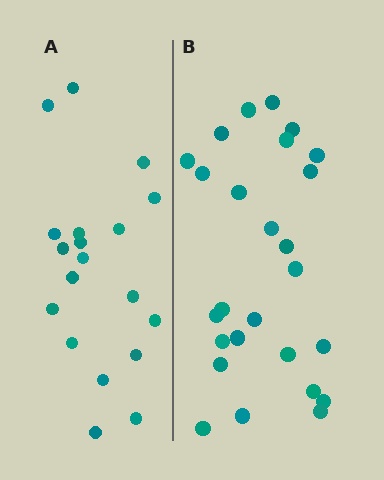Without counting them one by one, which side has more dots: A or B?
Region B (the right region) has more dots.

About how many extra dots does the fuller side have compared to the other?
Region B has roughly 8 or so more dots than region A.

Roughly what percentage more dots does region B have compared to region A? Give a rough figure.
About 35% more.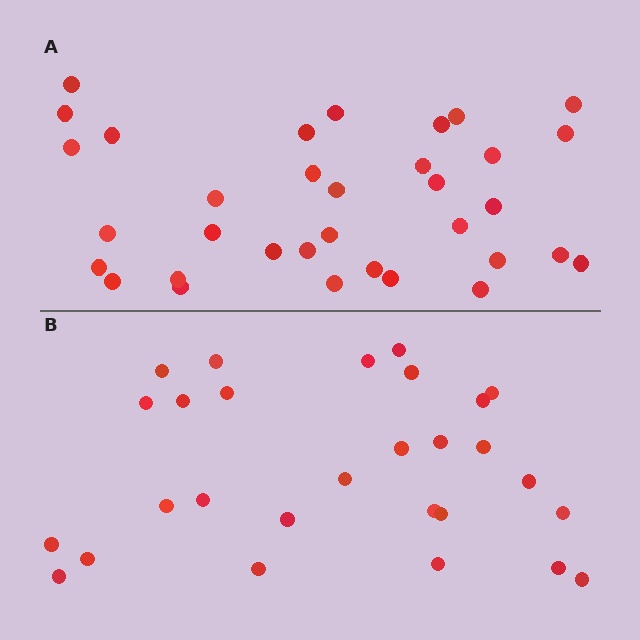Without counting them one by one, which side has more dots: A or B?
Region A (the top region) has more dots.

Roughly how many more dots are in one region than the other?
Region A has about 6 more dots than region B.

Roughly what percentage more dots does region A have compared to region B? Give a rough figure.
About 20% more.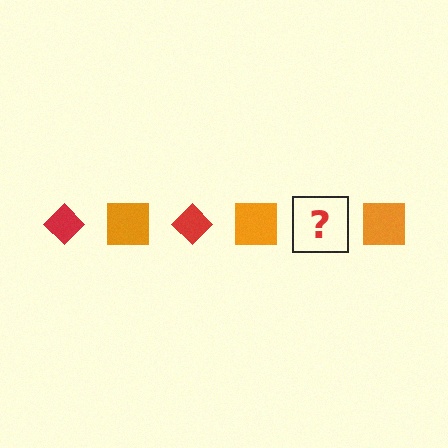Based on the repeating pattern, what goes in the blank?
The blank should be a red diamond.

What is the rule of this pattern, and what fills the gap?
The rule is that the pattern alternates between red diamond and orange square. The gap should be filled with a red diamond.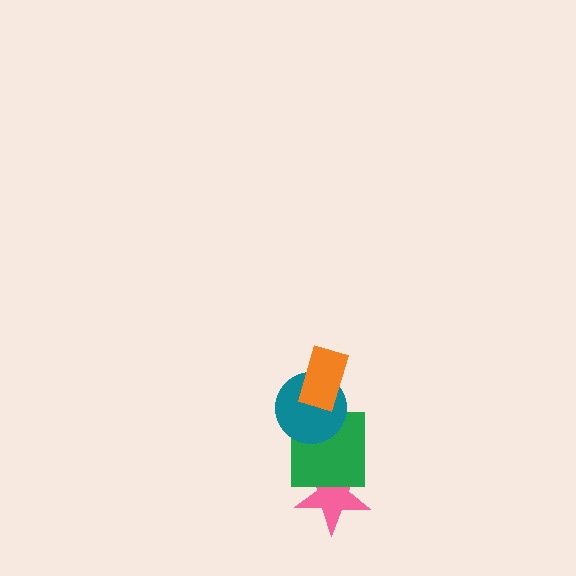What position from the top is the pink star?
The pink star is 4th from the top.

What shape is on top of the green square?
The teal circle is on top of the green square.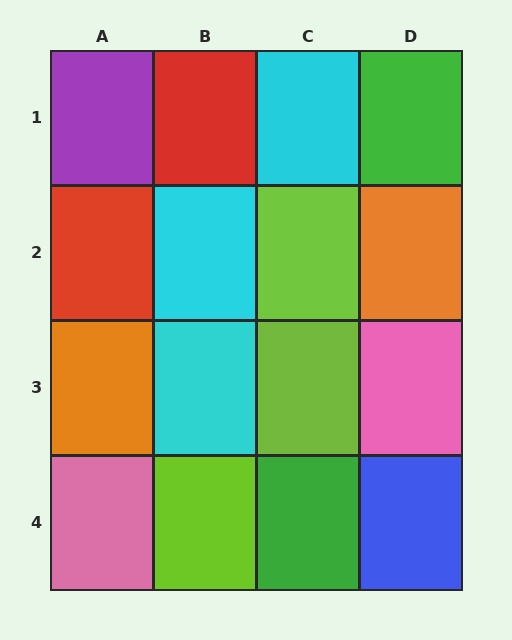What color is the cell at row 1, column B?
Red.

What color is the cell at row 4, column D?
Blue.